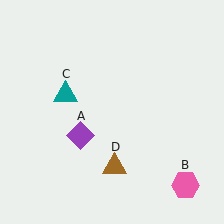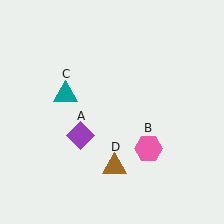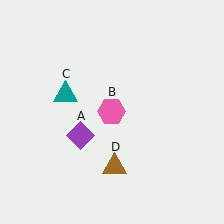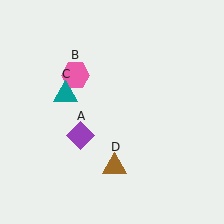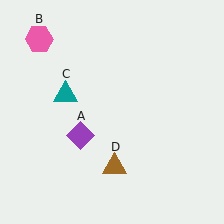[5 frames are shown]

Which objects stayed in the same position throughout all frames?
Purple diamond (object A) and teal triangle (object C) and brown triangle (object D) remained stationary.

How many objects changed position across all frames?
1 object changed position: pink hexagon (object B).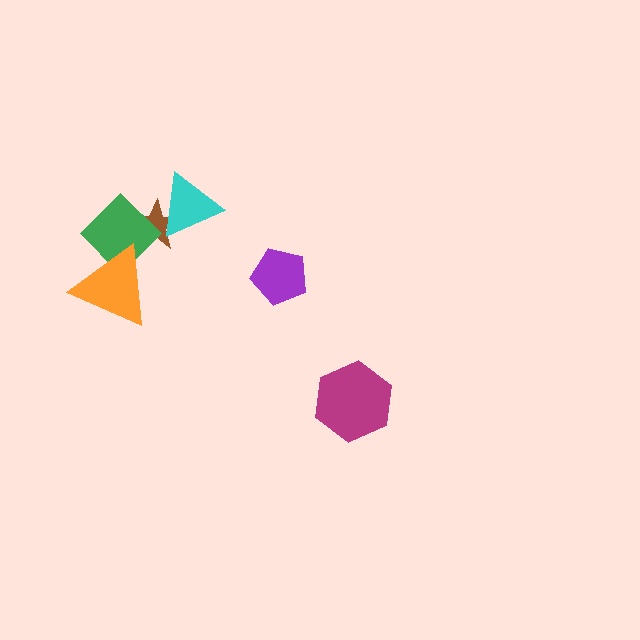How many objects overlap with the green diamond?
2 objects overlap with the green diamond.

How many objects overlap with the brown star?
2 objects overlap with the brown star.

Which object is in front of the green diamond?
The orange triangle is in front of the green diamond.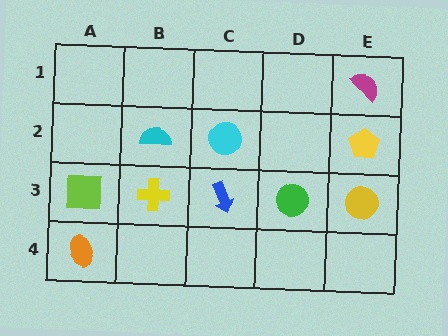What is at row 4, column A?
An orange ellipse.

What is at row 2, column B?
A cyan semicircle.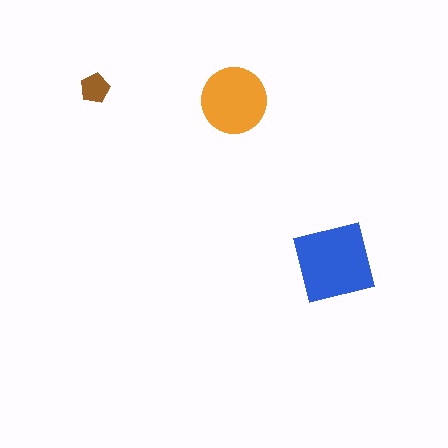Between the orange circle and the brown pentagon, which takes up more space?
The orange circle.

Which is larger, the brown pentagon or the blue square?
The blue square.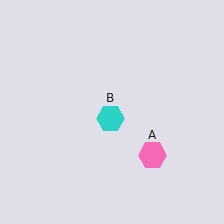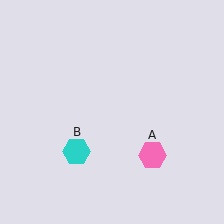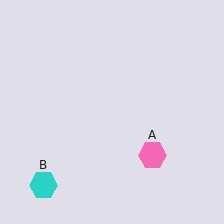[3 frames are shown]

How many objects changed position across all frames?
1 object changed position: cyan hexagon (object B).